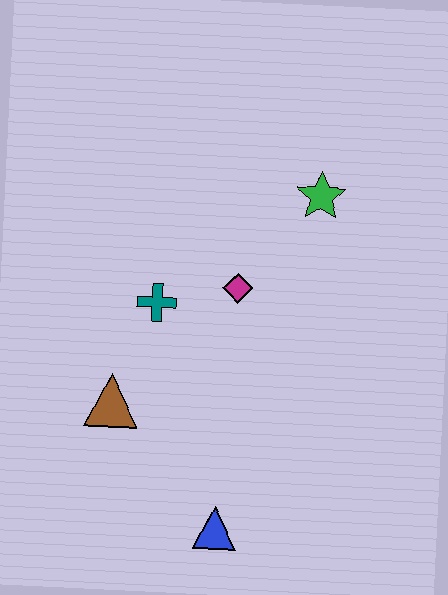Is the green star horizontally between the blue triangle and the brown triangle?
No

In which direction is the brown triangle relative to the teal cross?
The brown triangle is below the teal cross.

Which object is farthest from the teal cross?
The blue triangle is farthest from the teal cross.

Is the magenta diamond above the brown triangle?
Yes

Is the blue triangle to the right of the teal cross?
Yes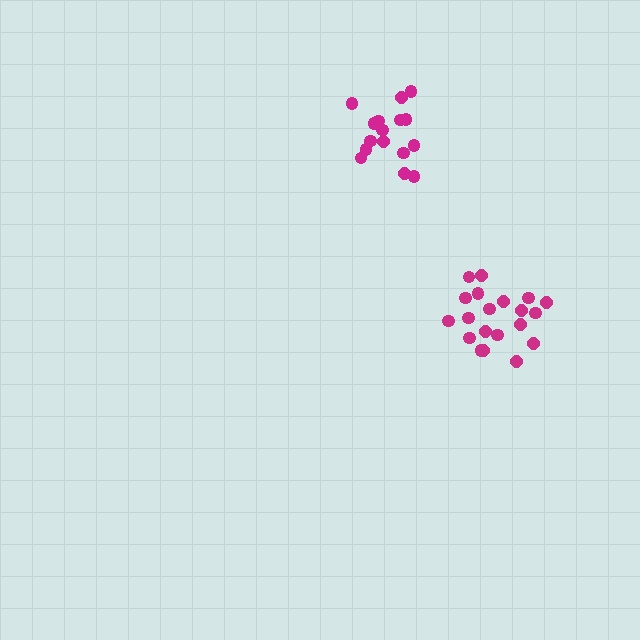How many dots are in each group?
Group 1: 20 dots, Group 2: 16 dots (36 total).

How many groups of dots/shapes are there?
There are 2 groups.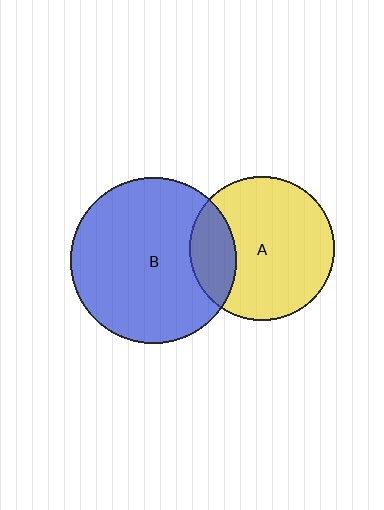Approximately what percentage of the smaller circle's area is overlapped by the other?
Approximately 20%.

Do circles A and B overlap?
Yes.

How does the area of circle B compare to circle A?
Approximately 1.3 times.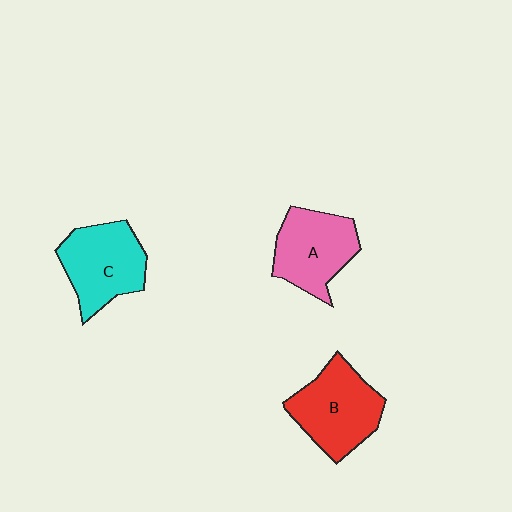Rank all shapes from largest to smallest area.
From largest to smallest: B (red), C (cyan), A (pink).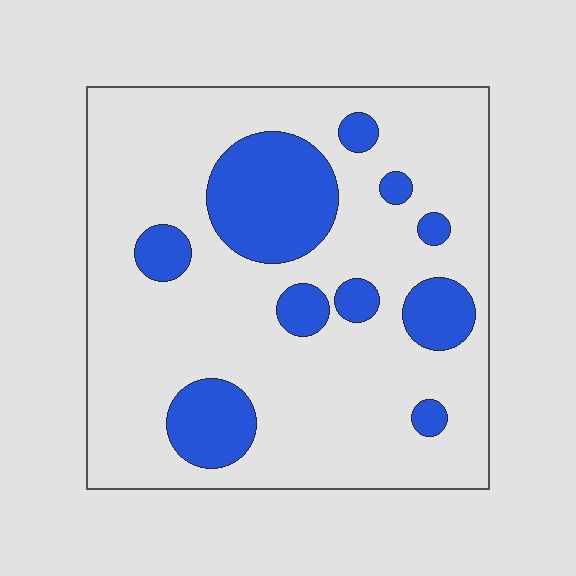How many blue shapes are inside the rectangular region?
10.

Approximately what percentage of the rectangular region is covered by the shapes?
Approximately 20%.